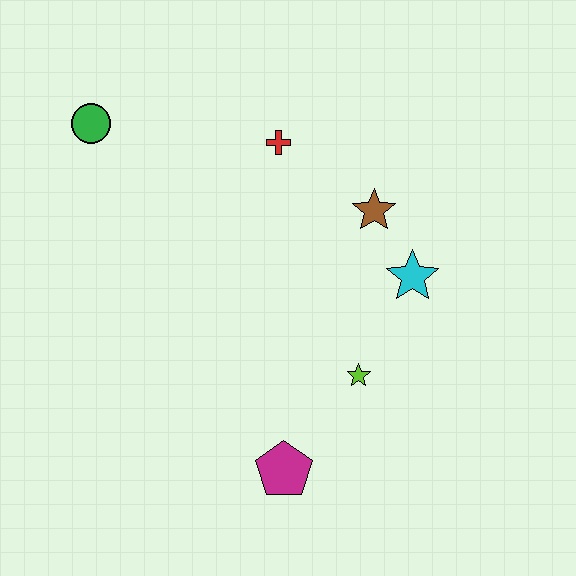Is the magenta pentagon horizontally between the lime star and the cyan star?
No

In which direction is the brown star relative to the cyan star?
The brown star is above the cyan star.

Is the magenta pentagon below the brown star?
Yes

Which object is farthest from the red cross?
The magenta pentagon is farthest from the red cross.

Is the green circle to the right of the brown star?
No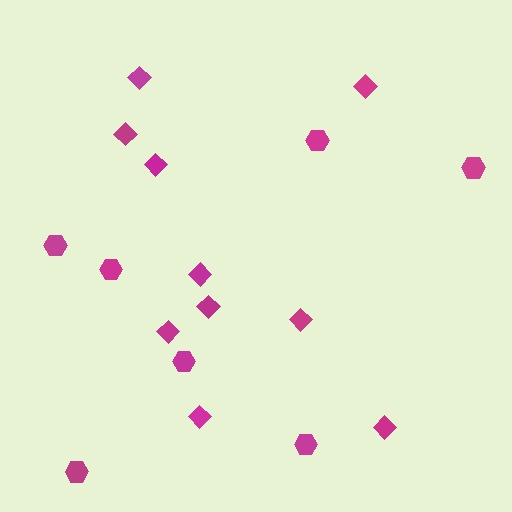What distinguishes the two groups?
There are 2 groups: one group of diamonds (10) and one group of hexagons (7).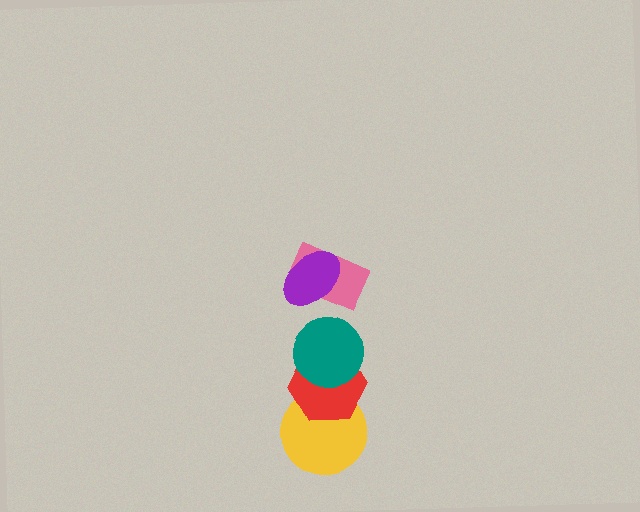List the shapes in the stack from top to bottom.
From top to bottom: the purple ellipse, the pink rectangle, the teal circle, the red hexagon, the yellow circle.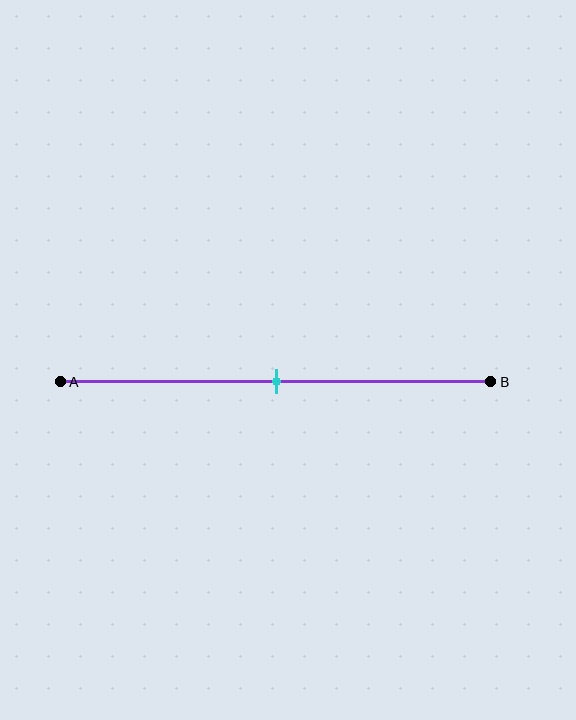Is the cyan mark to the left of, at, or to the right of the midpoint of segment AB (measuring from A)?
The cyan mark is approximately at the midpoint of segment AB.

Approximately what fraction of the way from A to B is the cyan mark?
The cyan mark is approximately 50% of the way from A to B.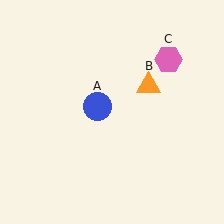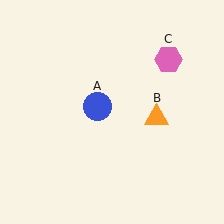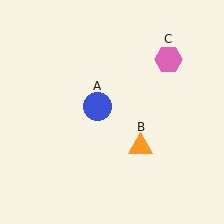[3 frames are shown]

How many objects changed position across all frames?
1 object changed position: orange triangle (object B).